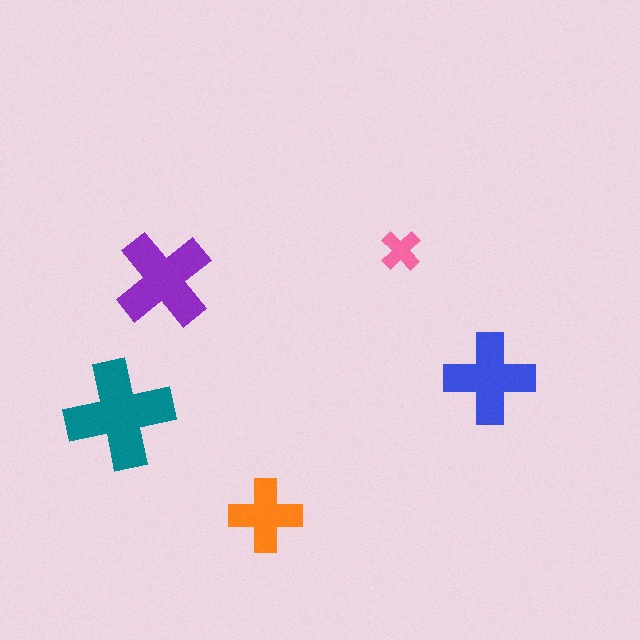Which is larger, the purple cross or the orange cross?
The purple one.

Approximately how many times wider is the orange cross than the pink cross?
About 2 times wider.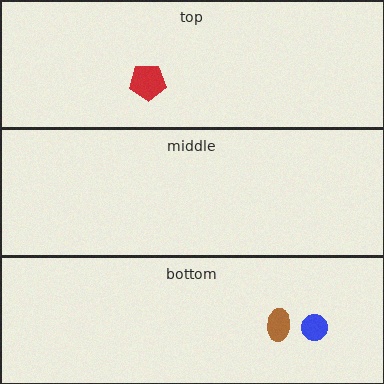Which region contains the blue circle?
The bottom region.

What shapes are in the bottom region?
The blue circle, the brown ellipse.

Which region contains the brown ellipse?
The bottom region.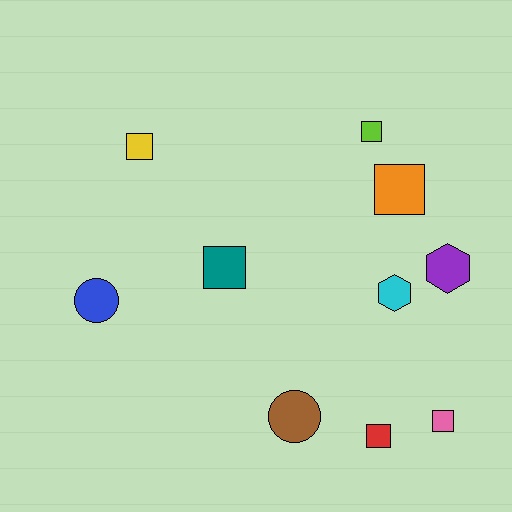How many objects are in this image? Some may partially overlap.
There are 10 objects.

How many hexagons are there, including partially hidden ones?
There are 2 hexagons.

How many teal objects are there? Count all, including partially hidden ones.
There is 1 teal object.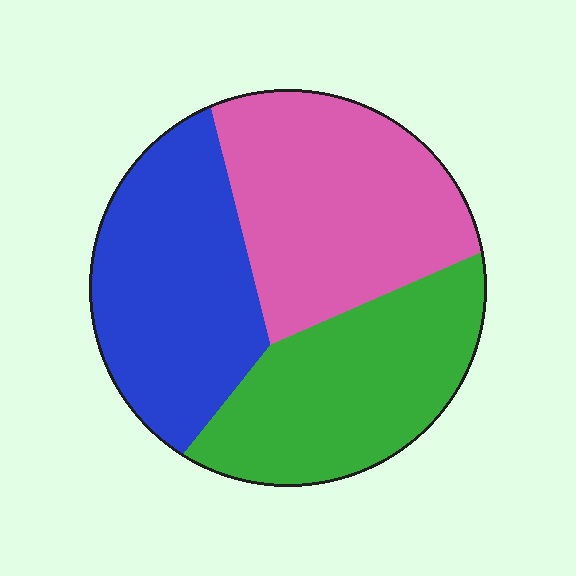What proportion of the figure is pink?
Pink covers roughly 35% of the figure.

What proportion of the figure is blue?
Blue covers around 35% of the figure.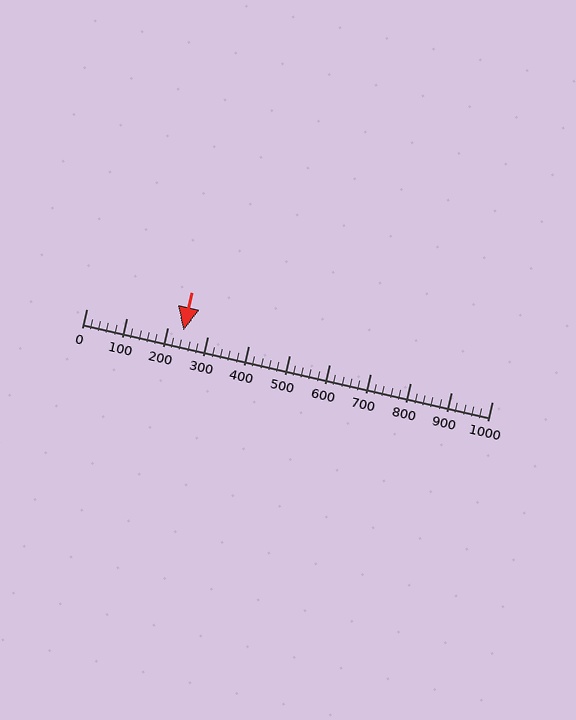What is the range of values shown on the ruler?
The ruler shows values from 0 to 1000.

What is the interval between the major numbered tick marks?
The major tick marks are spaced 100 units apart.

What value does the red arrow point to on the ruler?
The red arrow points to approximately 240.